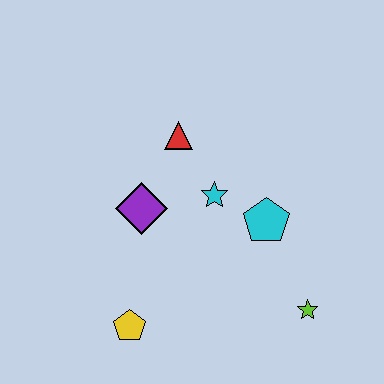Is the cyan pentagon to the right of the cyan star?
Yes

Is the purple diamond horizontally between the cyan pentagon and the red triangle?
No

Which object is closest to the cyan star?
The cyan pentagon is closest to the cyan star.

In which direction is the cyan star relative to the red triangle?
The cyan star is below the red triangle.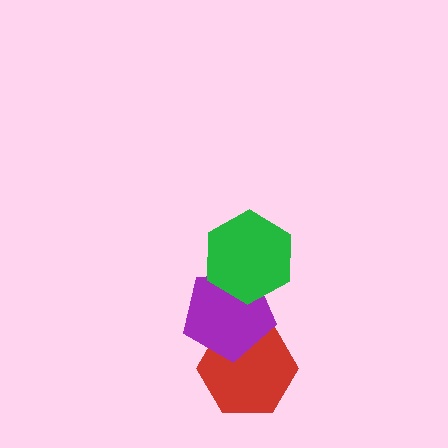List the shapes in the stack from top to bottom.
From top to bottom: the green hexagon, the purple pentagon, the red hexagon.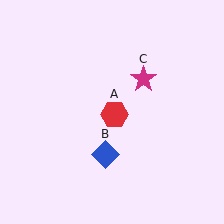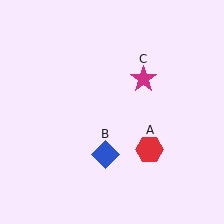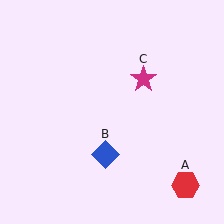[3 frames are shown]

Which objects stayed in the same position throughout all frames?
Blue diamond (object B) and magenta star (object C) remained stationary.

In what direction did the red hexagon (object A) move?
The red hexagon (object A) moved down and to the right.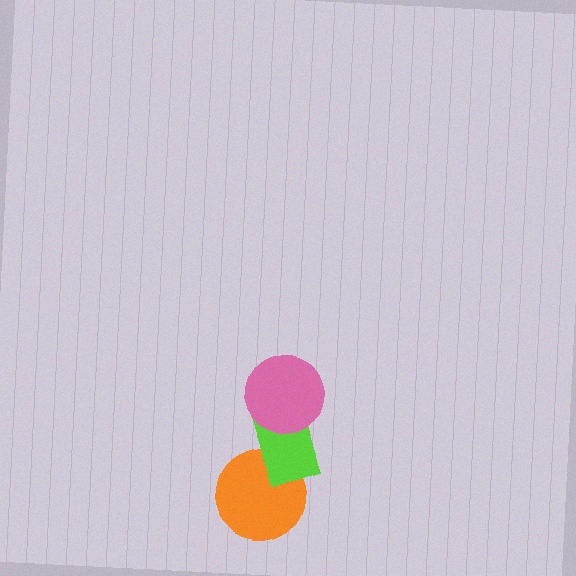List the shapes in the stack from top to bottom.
From top to bottom: the pink circle, the lime rectangle, the orange circle.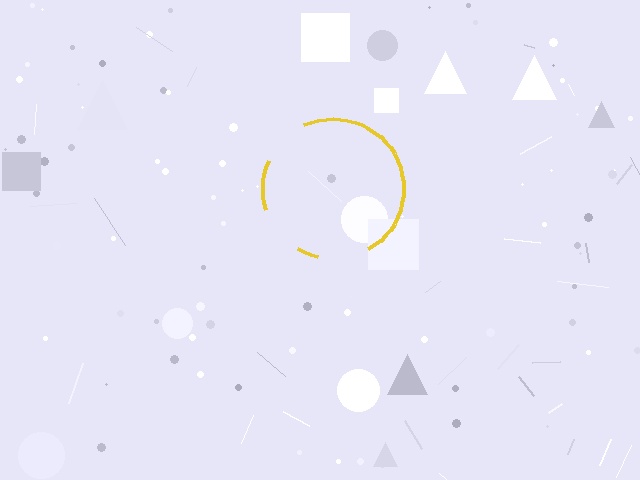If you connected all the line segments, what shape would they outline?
They would outline a circle.